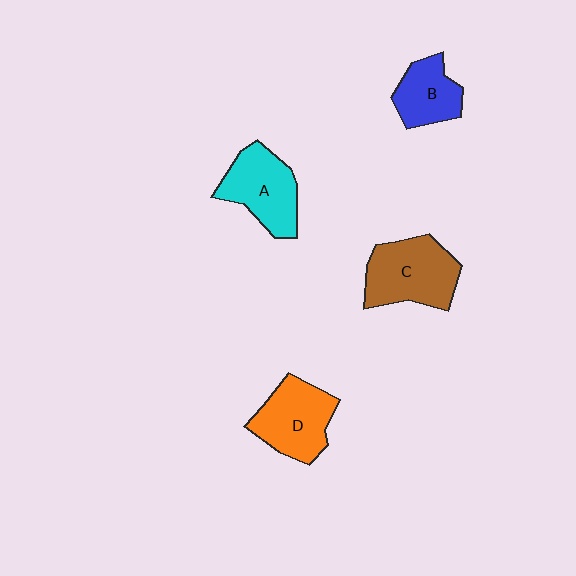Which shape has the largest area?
Shape C (brown).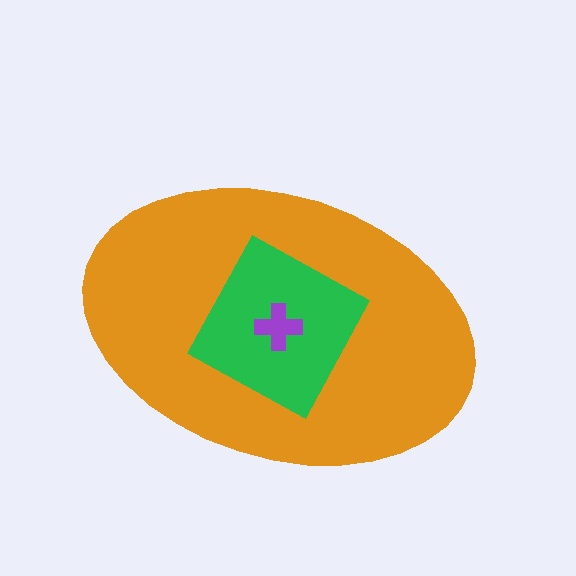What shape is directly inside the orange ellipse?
The green diamond.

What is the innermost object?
The purple cross.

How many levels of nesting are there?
3.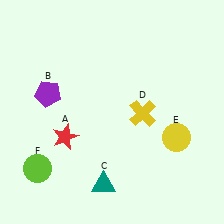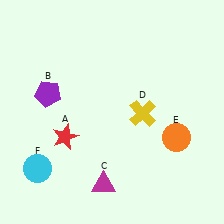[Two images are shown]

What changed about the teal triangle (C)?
In Image 1, C is teal. In Image 2, it changed to magenta.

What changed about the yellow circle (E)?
In Image 1, E is yellow. In Image 2, it changed to orange.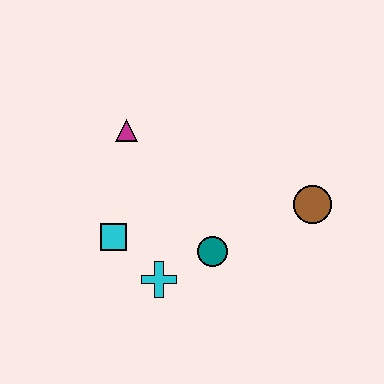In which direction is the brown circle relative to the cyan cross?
The brown circle is to the right of the cyan cross.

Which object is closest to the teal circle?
The cyan cross is closest to the teal circle.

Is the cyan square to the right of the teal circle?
No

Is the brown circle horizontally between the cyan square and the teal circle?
No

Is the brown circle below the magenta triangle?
Yes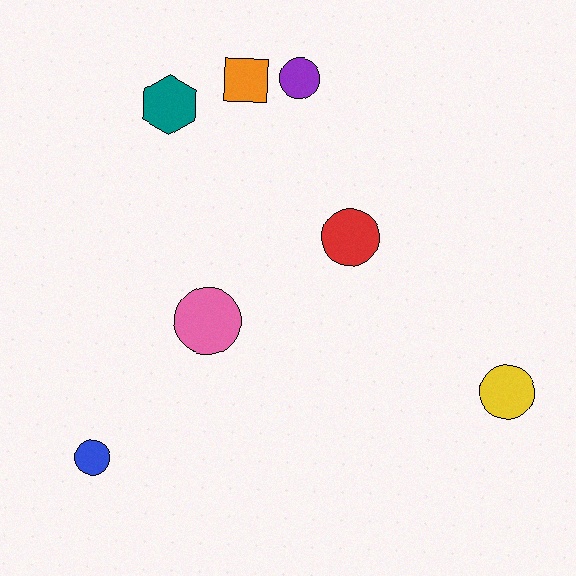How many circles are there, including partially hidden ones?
There are 5 circles.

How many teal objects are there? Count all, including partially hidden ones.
There is 1 teal object.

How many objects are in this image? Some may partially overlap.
There are 7 objects.